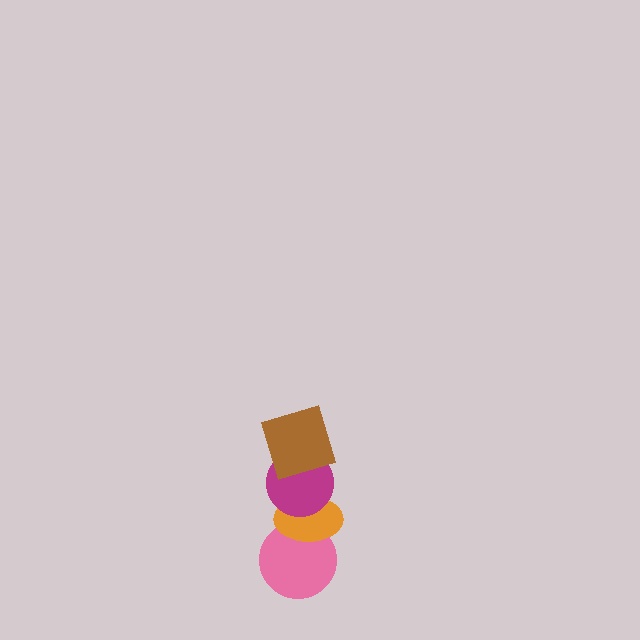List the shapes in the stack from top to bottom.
From top to bottom: the brown square, the magenta circle, the orange ellipse, the pink circle.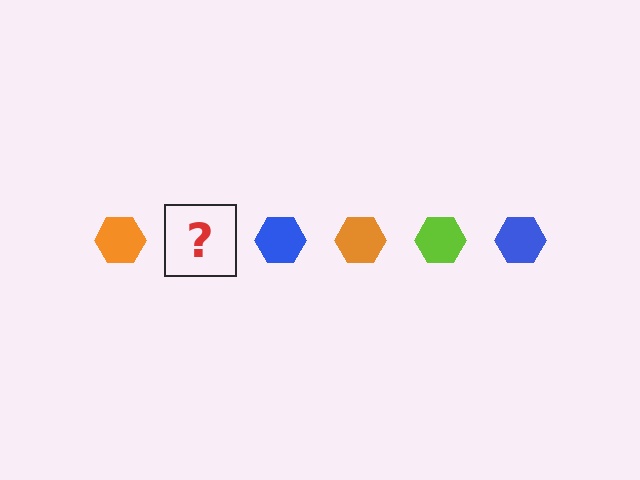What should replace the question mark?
The question mark should be replaced with a lime hexagon.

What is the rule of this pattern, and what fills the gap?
The rule is that the pattern cycles through orange, lime, blue hexagons. The gap should be filled with a lime hexagon.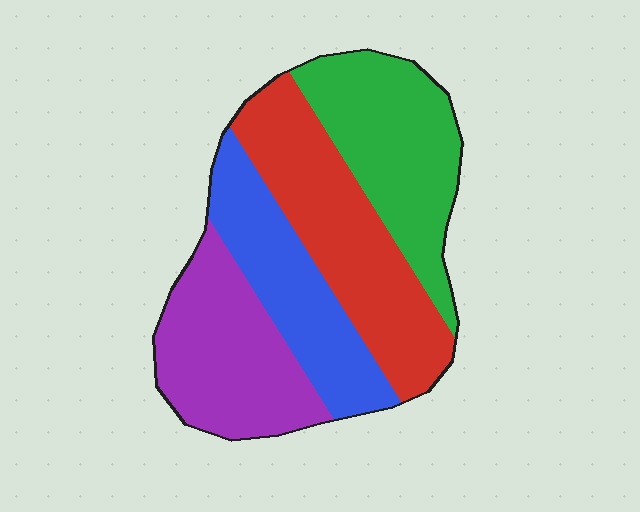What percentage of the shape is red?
Red takes up between a sixth and a third of the shape.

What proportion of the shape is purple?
Purple covers 24% of the shape.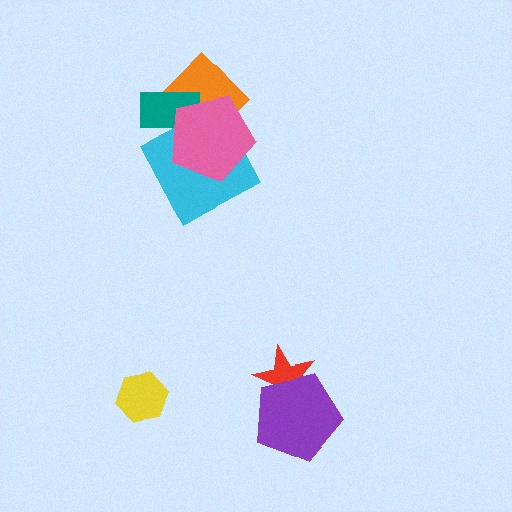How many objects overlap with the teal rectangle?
3 objects overlap with the teal rectangle.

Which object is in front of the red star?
The purple pentagon is in front of the red star.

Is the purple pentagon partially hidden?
No, no other shape covers it.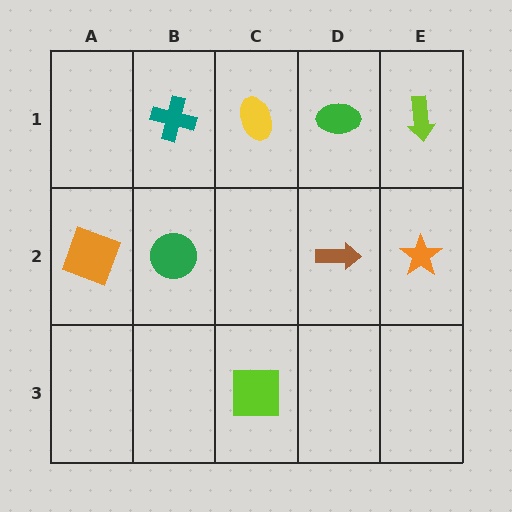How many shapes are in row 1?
4 shapes.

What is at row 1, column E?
A lime arrow.